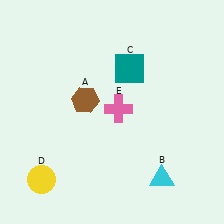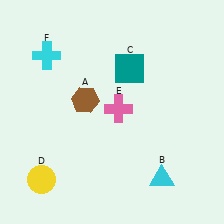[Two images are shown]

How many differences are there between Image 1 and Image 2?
There is 1 difference between the two images.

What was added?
A cyan cross (F) was added in Image 2.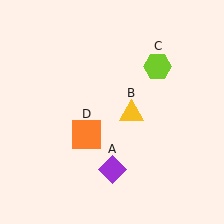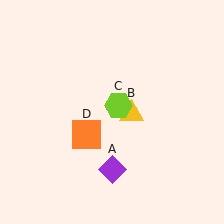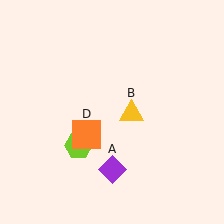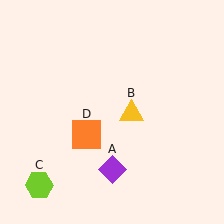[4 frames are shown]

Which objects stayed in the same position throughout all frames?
Purple diamond (object A) and yellow triangle (object B) and orange square (object D) remained stationary.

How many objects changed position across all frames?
1 object changed position: lime hexagon (object C).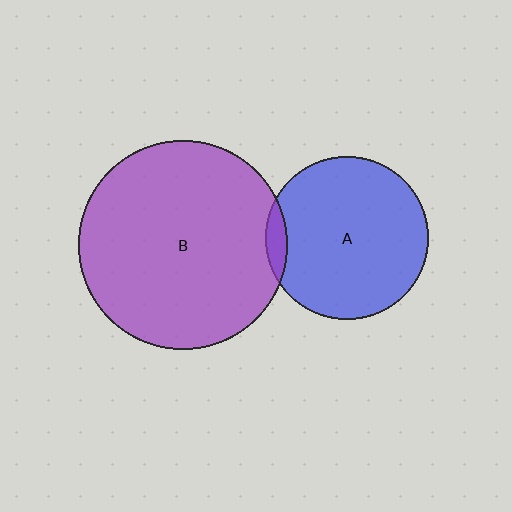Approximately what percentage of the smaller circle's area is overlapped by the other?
Approximately 5%.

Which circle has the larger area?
Circle B (purple).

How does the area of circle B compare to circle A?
Approximately 1.6 times.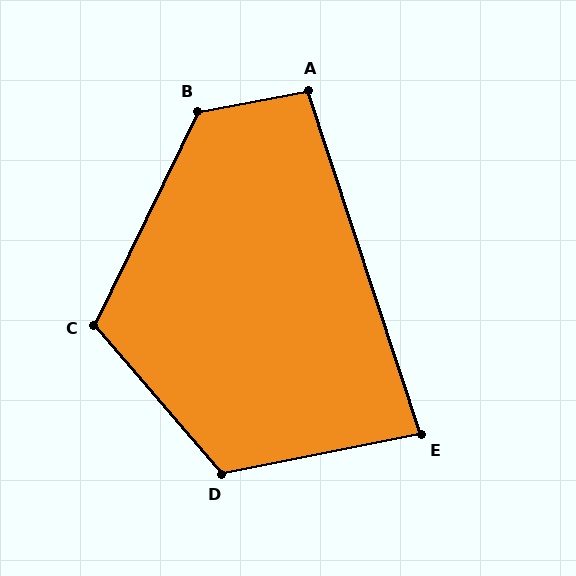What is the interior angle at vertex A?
Approximately 97 degrees (obtuse).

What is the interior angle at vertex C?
Approximately 113 degrees (obtuse).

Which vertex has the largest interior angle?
B, at approximately 127 degrees.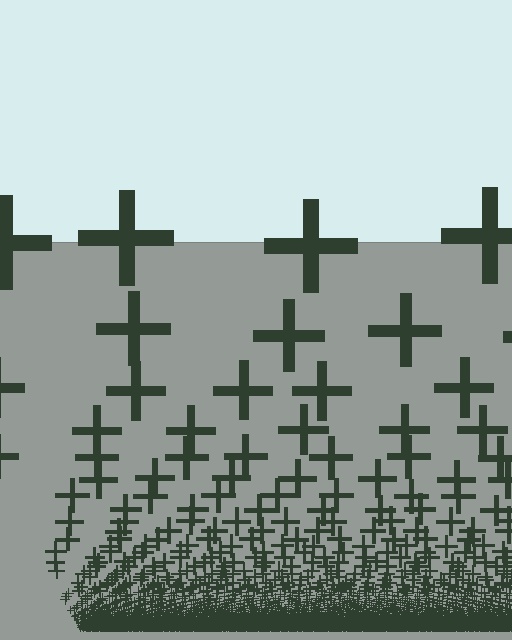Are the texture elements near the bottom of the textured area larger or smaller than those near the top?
Smaller. The gradient is inverted — elements near the bottom are smaller and denser.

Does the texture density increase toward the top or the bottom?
Density increases toward the bottom.